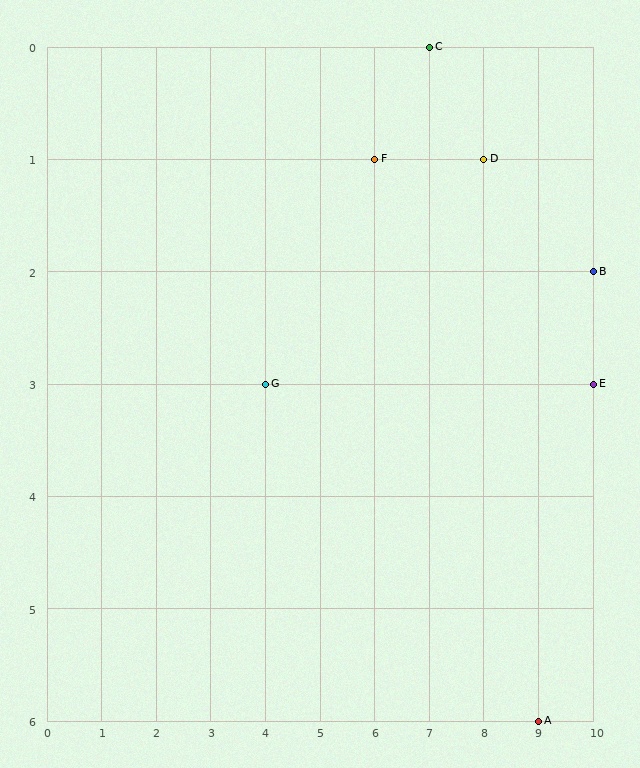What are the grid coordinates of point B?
Point B is at grid coordinates (10, 2).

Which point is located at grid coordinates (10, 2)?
Point B is at (10, 2).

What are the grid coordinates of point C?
Point C is at grid coordinates (7, 0).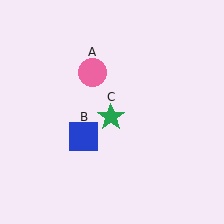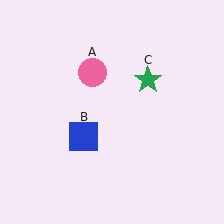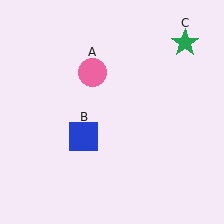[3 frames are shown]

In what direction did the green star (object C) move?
The green star (object C) moved up and to the right.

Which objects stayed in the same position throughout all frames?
Pink circle (object A) and blue square (object B) remained stationary.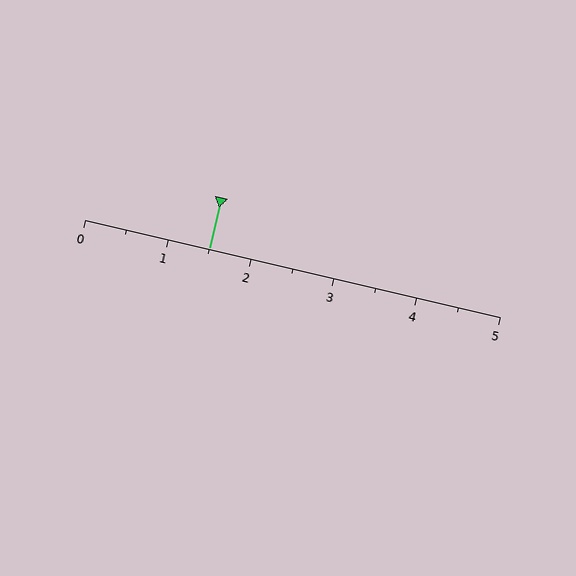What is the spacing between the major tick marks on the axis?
The major ticks are spaced 1 apart.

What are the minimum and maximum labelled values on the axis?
The axis runs from 0 to 5.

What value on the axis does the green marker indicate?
The marker indicates approximately 1.5.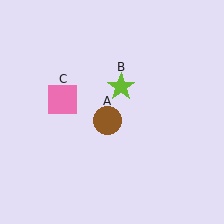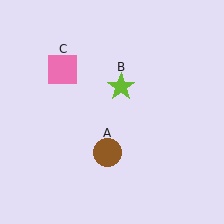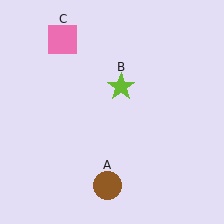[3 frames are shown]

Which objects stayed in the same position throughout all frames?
Lime star (object B) remained stationary.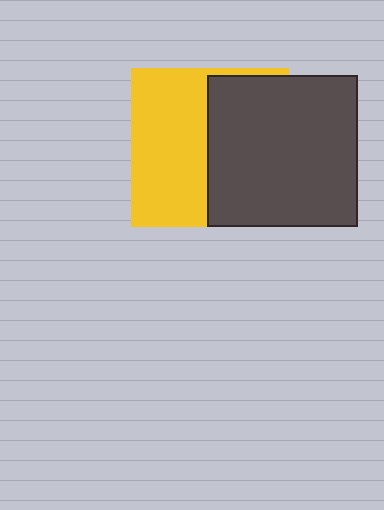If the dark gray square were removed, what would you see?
You would see the complete yellow square.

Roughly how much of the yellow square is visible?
About half of it is visible (roughly 51%).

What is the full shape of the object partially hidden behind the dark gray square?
The partially hidden object is a yellow square.